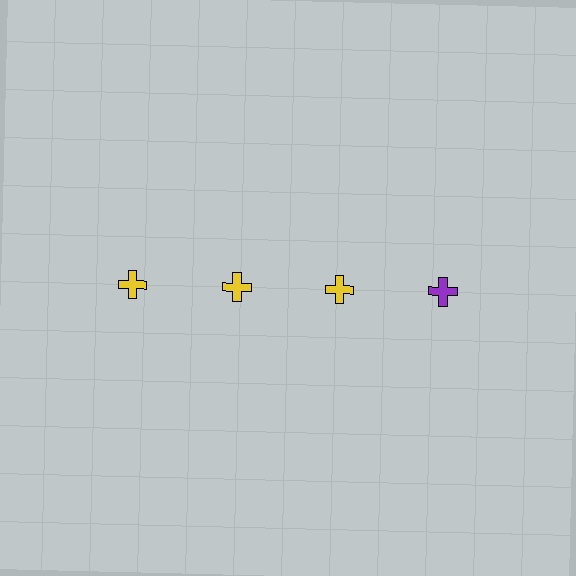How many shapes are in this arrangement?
There are 4 shapes arranged in a grid pattern.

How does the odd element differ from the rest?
It has a different color: purple instead of yellow.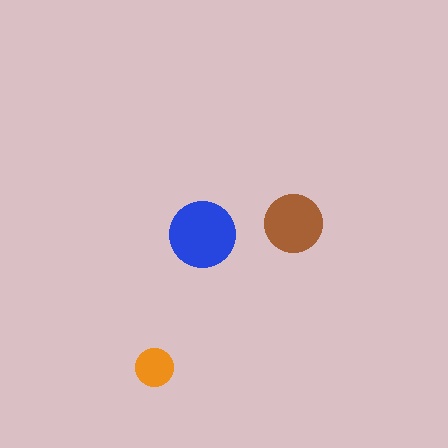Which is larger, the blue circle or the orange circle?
The blue one.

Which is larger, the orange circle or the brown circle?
The brown one.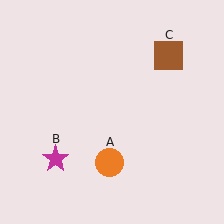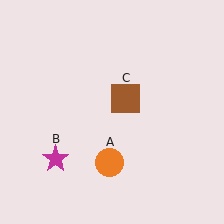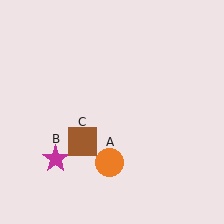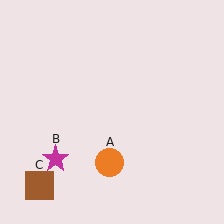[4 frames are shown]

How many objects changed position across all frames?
1 object changed position: brown square (object C).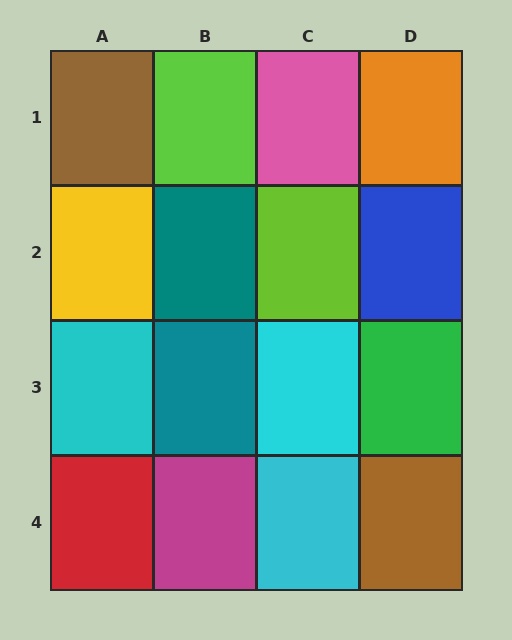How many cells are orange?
1 cell is orange.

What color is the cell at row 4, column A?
Red.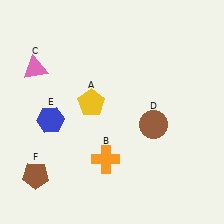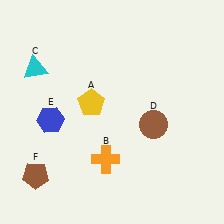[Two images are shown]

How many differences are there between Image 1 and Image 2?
There is 1 difference between the two images.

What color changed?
The triangle (C) changed from pink in Image 1 to cyan in Image 2.